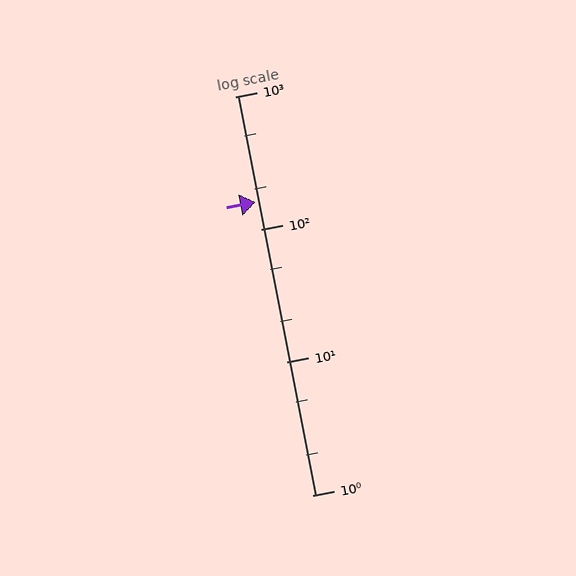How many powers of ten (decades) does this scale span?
The scale spans 3 decades, from 1 to 1000.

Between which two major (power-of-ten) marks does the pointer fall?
The pointer is between 100 and 1000.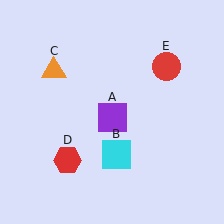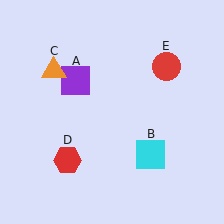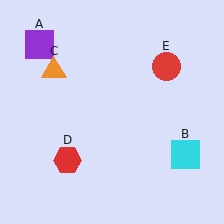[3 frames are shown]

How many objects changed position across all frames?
2 objects changed position: purple square (object A), cyan square (object B).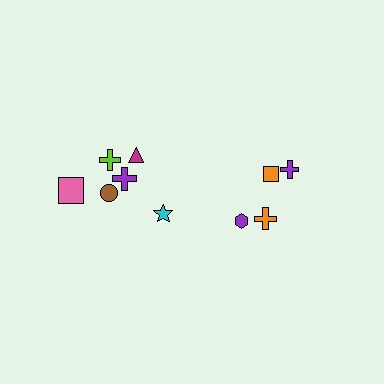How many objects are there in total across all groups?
There are 10 objects.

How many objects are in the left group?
There are 6 objects.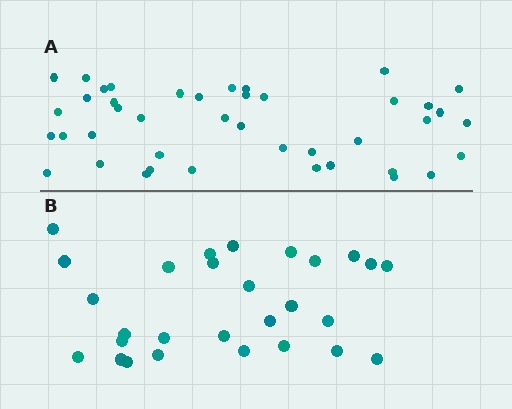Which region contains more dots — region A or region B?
Region A (the top region) has more dots.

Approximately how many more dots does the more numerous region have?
Region A has approximately 15 more dots than region B.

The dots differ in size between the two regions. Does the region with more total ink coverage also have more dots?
No. Region B has more total ink coverage because its dots are larger, but region A actually contains more individual dots. Total area can be misleading — the number of items is what matters here.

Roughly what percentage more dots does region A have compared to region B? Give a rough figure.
About 50% more.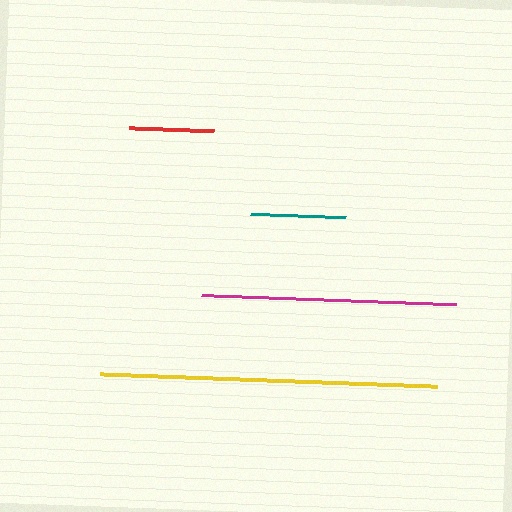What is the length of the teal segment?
The teal segment is approximately 95 pixels long.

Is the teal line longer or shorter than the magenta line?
The magenta line is longer than the teal line.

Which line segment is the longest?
The yellow line is the longest at approximately 338 pixels.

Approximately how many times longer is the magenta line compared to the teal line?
The magenta line is approximately 2.7 times the length of the teal line.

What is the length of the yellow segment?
The yellow segment is approximately 338 pixels long.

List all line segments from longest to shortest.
From longest to shortest: yellow, magenta, teal, red.